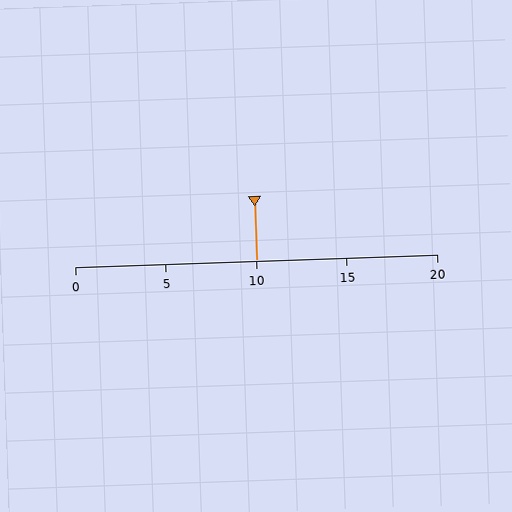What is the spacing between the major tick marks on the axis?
The major ticks are spaced 5 apart.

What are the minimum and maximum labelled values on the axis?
The axis runs from 0 to 20.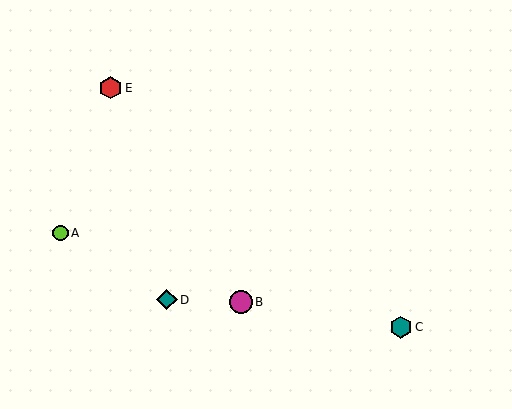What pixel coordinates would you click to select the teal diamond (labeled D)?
Click at (167, 300) to select the teal diamond D.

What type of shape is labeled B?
Shape B is a magenta circle.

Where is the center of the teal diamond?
The center of the teal diamond is at (167, 300).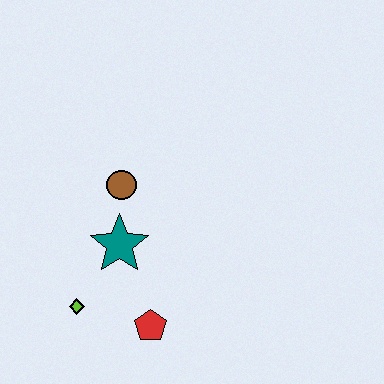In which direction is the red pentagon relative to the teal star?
The red pentagon is below the teal star.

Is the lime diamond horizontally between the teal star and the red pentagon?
No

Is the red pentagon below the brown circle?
Yes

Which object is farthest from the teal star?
The red pentagon is farthest from the teal star.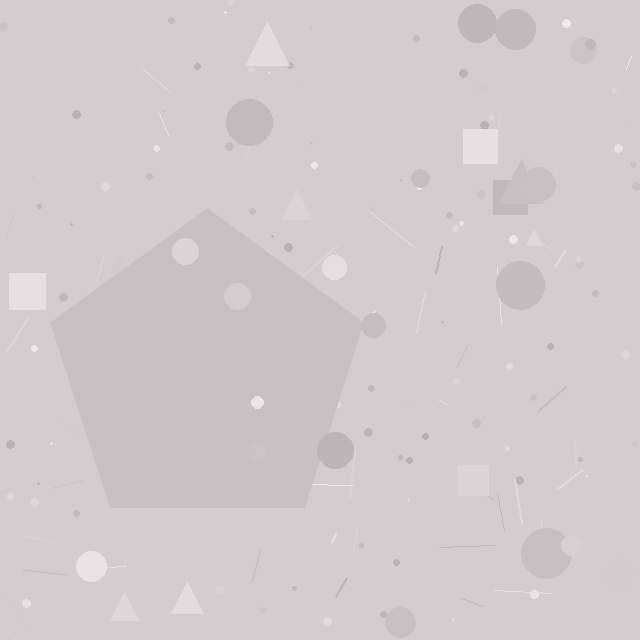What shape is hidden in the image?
A pentagon is hidden in the image.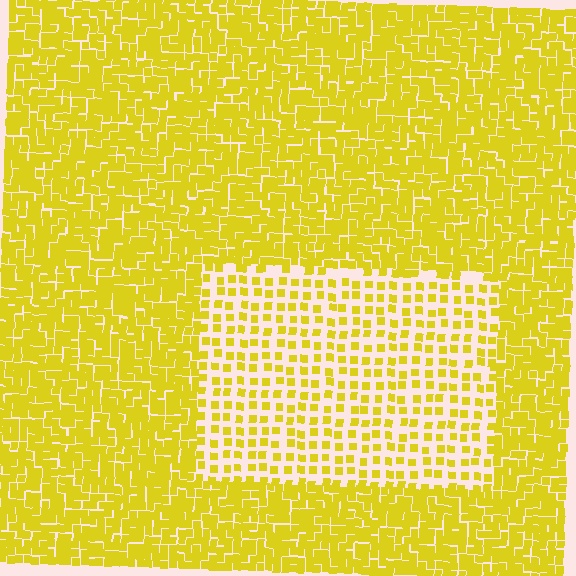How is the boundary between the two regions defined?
The boundary is defined by a change in element density (approximately 2.4x ratio). All elements are the same color, size, and shape.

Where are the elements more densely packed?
The elements are more densely packed outside the rectangle boundary.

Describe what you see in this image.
The image contains small yellow elements arranged at two different densities. A rectangle-shaped region is visible where the elements are less densely packed than the surrounding area.